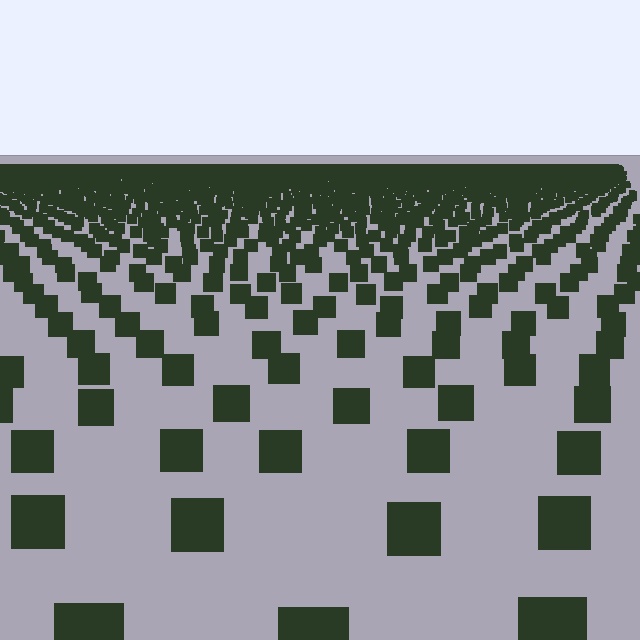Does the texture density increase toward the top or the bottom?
Density increases toward the top.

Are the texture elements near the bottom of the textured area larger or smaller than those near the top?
Larger. Near the bottom, elements are closer to the viewer and appear at a bigger on-screen size.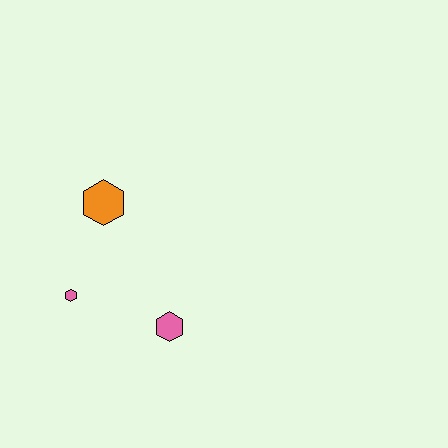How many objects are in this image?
There are 3 objects.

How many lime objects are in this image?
There are no lime objects.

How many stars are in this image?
There are no stars.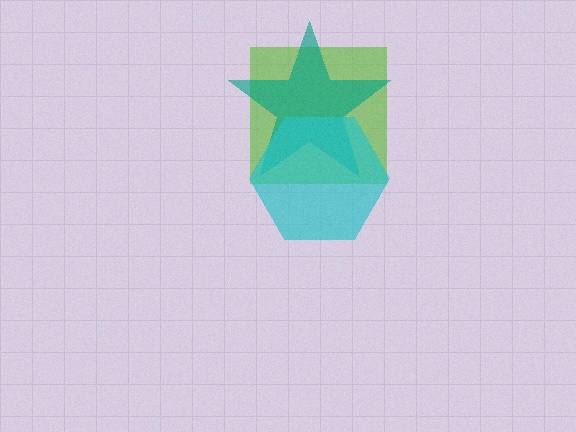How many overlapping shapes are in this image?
There are 3 overlapping shapes in the image.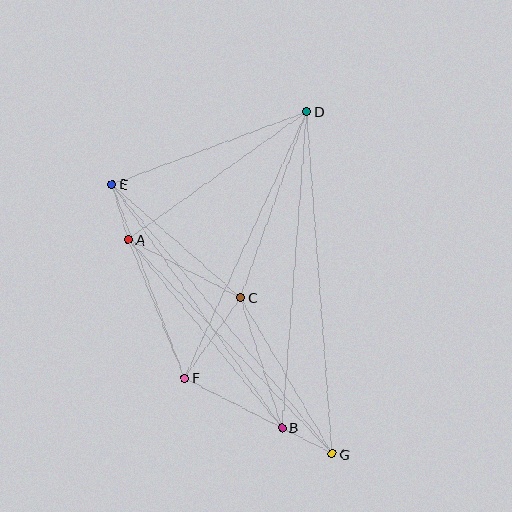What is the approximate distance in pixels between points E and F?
The distance between E and F is approximately 207 pixels.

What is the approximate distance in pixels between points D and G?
The distance between D and G is approximately 343 pixels.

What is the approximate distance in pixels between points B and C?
The distance between B and C is approximately 136 pixels.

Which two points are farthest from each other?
Points E and G are farthest from each other.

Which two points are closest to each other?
Points B and G are closest to each other.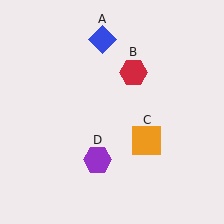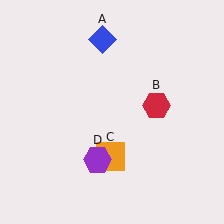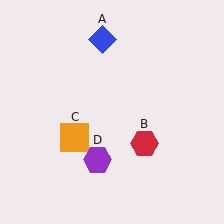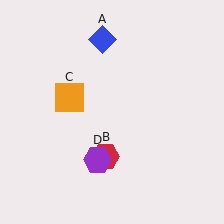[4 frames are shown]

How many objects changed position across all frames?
2 objects changed position: red hexagon (object B), orange square (object C).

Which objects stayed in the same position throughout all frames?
Blue diamond (object A) and purple hexagon (object D) remained stationary.